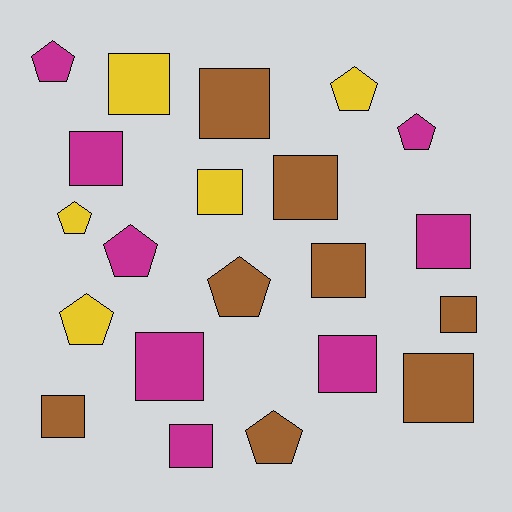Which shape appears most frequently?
Square, with 13 objects.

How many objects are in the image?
There are 21 objects.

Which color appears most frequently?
Brown, with 8 objects.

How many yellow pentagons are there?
There are 3 yellow pentagons.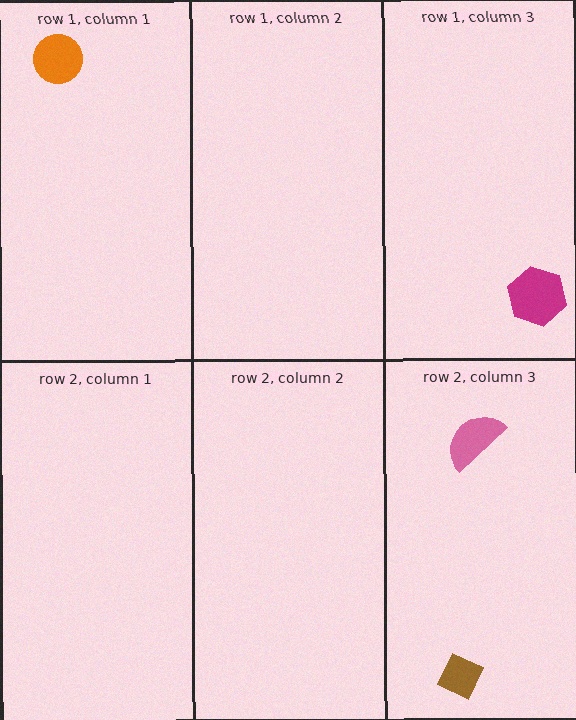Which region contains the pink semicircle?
The row 2, column 3 region.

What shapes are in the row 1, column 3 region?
The magenta hexagon.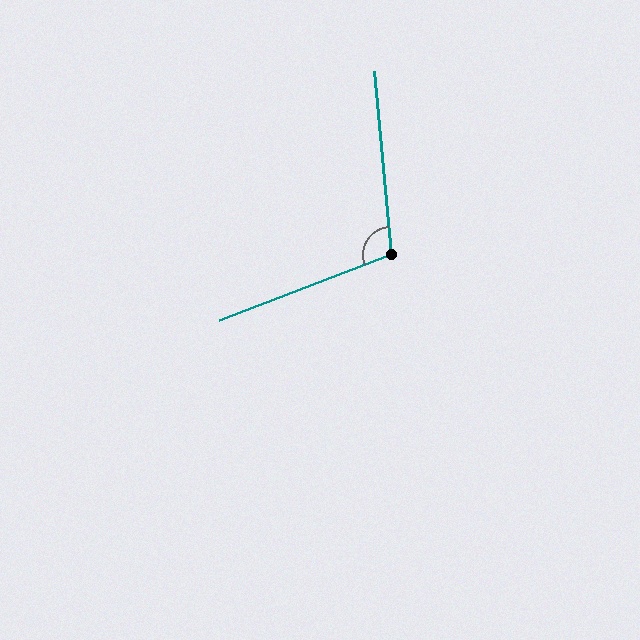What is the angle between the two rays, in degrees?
Approximately 106 degrees.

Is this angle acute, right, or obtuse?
It is obtuse.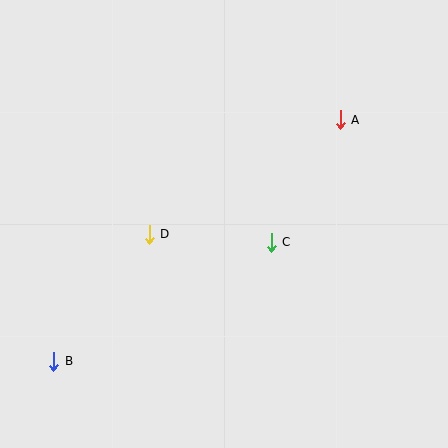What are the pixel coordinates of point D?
Point D is at (149, 234).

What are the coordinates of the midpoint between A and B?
The midpoint between A and B is at (197, 240).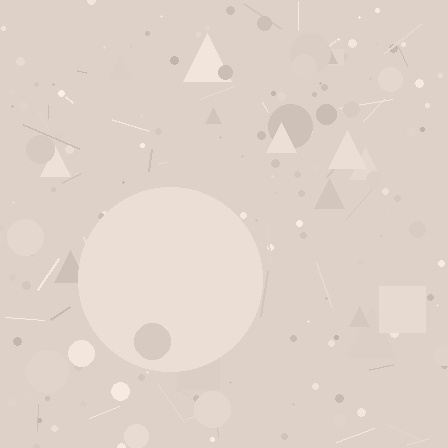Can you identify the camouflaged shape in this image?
The camouflaged shape is a circle.